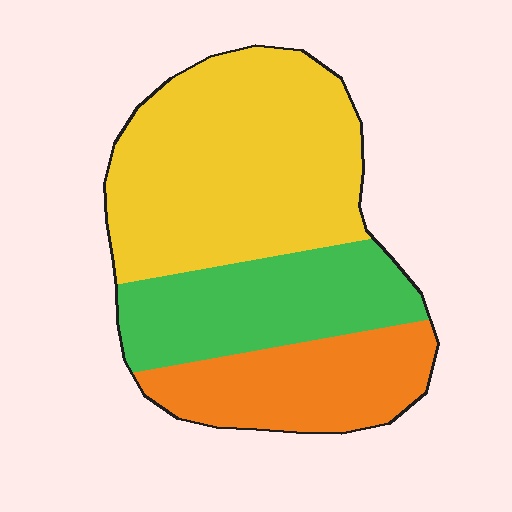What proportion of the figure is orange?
Orange takes up about one quarter (1/4) of the figure.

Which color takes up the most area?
Yellow, at roughly 50%.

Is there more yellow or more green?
Yellow.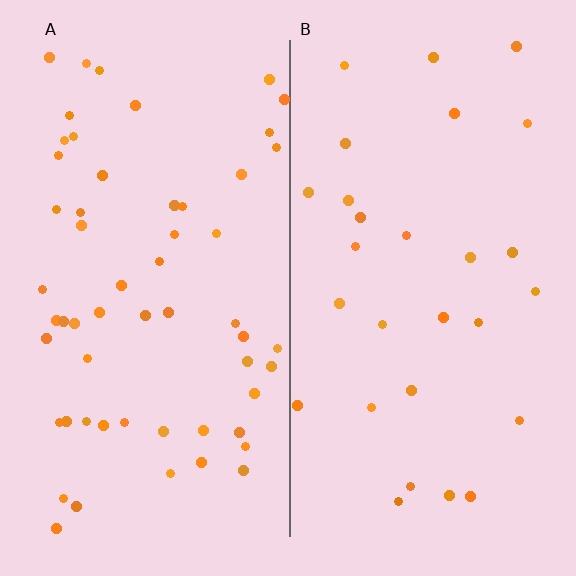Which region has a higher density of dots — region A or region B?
A (the left).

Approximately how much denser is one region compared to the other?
Approximately 2.0× — region A over region B.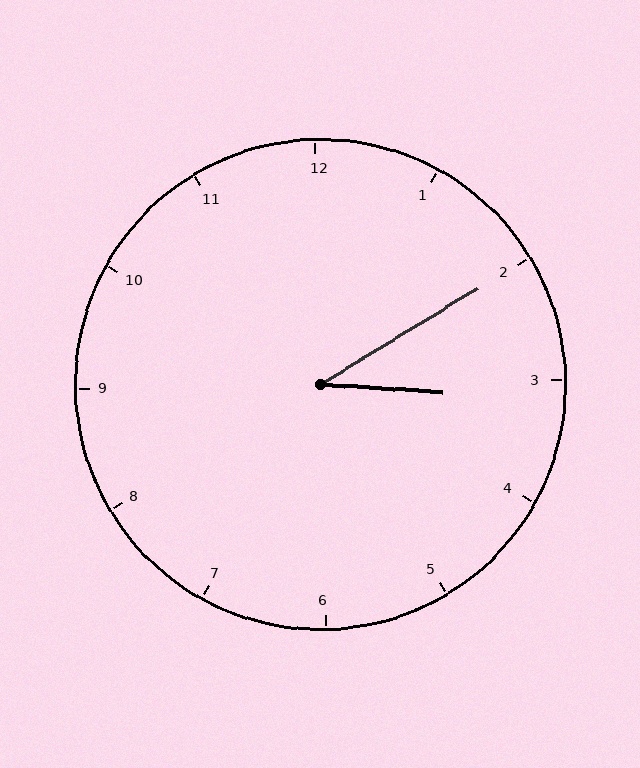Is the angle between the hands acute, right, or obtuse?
It is acute.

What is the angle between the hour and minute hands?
Approximately 35 degrees.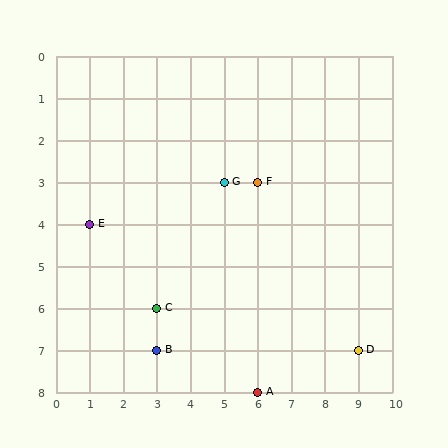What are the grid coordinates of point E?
Point E is at grid coordinates (1, 4).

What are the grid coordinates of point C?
Point C is at grid coordinates (3, 6).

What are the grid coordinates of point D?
Point D is at grid coordinates (9, 7).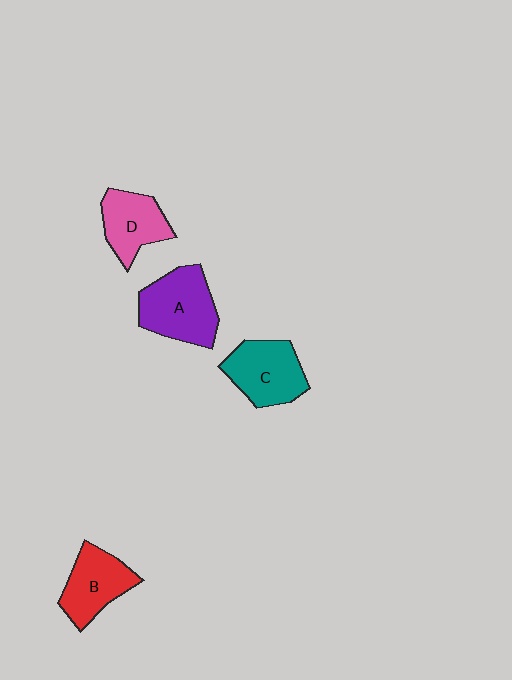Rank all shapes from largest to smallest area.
From largest to smallest: A (purple), C (teal), B (red), D (pink).